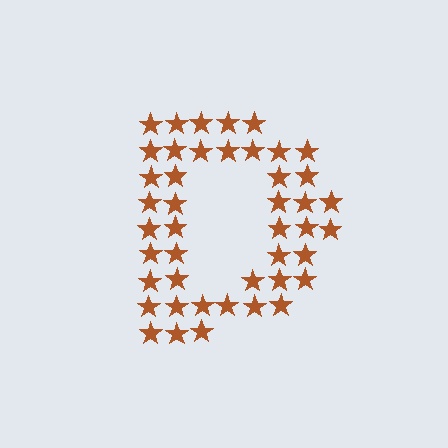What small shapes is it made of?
It is made of small stars.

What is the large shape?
The large shape is the letter D.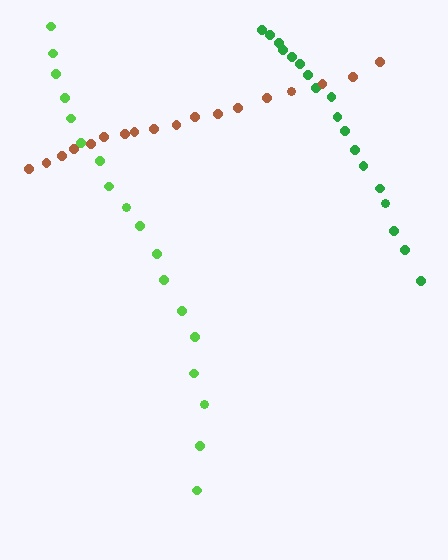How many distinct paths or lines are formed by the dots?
There are 3 distinct paths.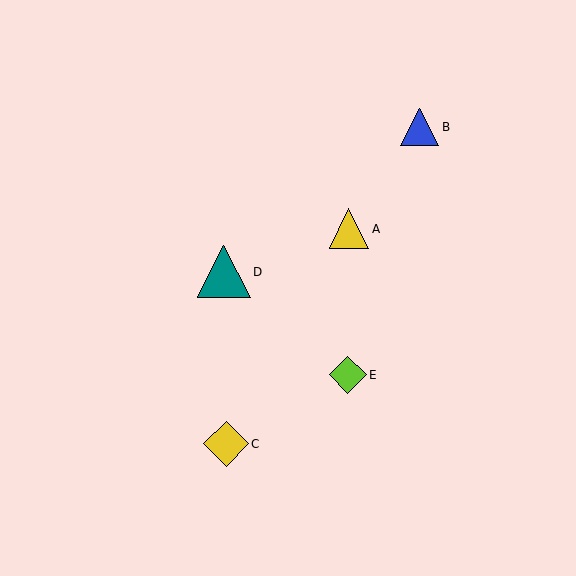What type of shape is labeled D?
Shape D is a teal triangle.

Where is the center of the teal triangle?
The center of the teal triangle is at (224, 272).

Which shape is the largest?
The teal triangle (labeled D) is the largest.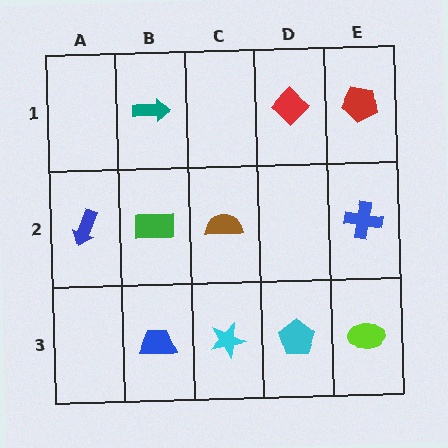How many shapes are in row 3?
4 shapes.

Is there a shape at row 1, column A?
No, that cell is empty.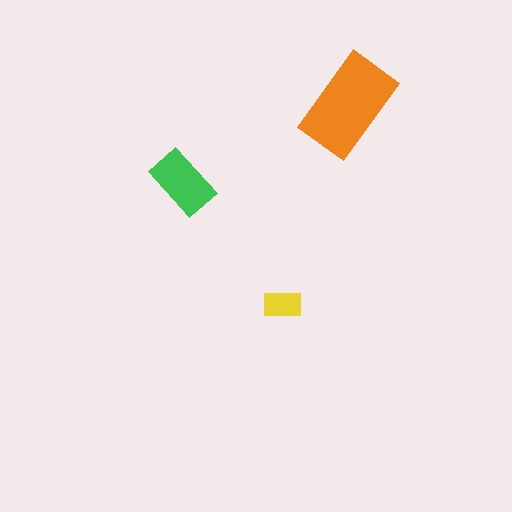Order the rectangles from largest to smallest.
the orange one, the green one, the yellow one.